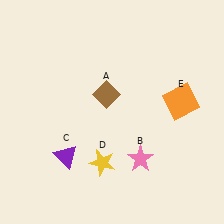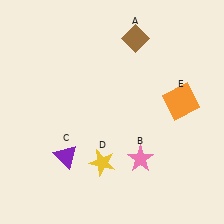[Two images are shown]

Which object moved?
The brown diamond (A) moved up.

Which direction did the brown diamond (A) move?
The brown diamond (A) moved up.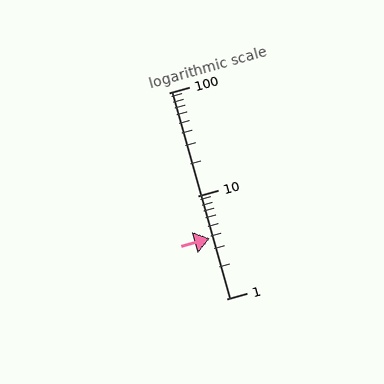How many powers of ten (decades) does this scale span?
The scale spans 2 decades, from 1 to 100.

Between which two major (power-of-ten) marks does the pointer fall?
The pointer is between 1 and 10.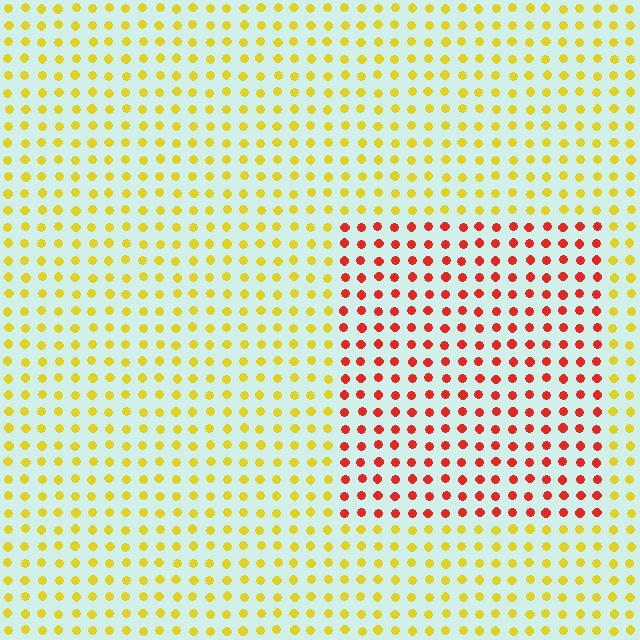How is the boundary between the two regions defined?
The boundary is defined purely by a slight shift in hue (about 54 degrees). Spacing, size, and orientation are identical on both sides.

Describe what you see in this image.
The image is filled with small yellow elements in a uniform arrangement. A rectangle-shaped region is visible where the elements are tinted to a slightly different hue, forming a subtle color boundary.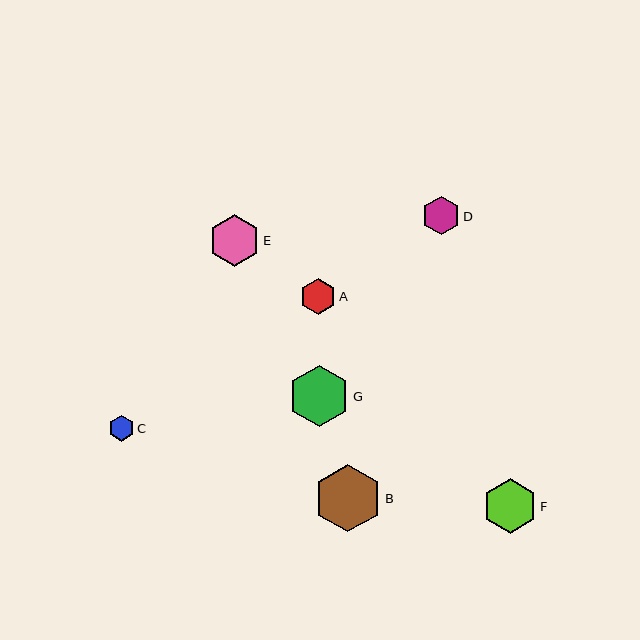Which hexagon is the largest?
Hexagon B is the largest with a size of approximately 68 pixels.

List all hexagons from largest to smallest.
From largest to smallest: B, G, F, E, D, A, C.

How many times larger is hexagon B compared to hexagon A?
Hexagon B is approximately 1.9 times the size of hexagon A.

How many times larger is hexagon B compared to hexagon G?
Hexagon B is approximately 1.1 times the size of hexagon G.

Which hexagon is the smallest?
Hexagon C is the smallest with a size of approximately 26 pixels.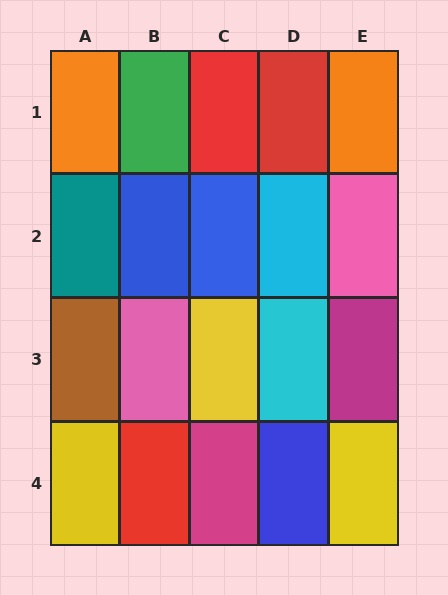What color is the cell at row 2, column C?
Blue.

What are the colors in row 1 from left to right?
Orange, green, red, red, orange.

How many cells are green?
1 cell is green.